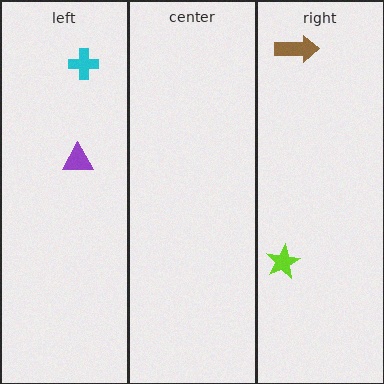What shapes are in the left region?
The cyan cross, the purple triangle.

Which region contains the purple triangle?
The left region.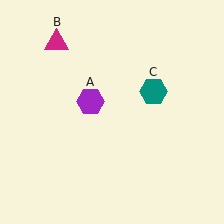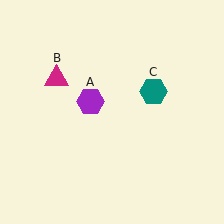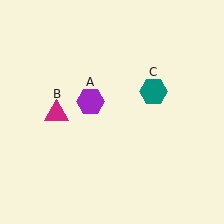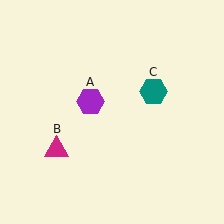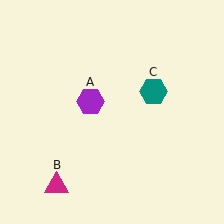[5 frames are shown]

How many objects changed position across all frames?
1 object changed position: magenta triangle (object B).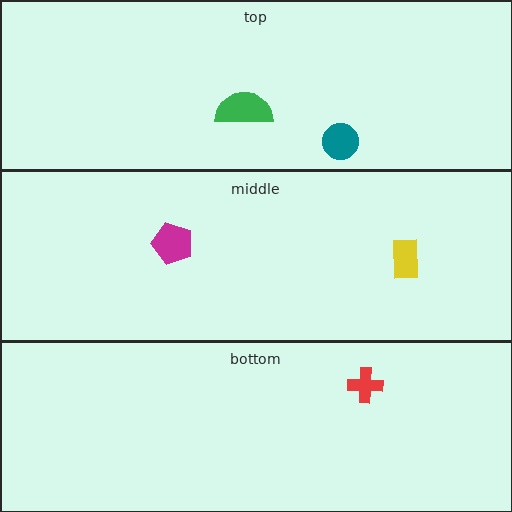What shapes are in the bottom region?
The red cross.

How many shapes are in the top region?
2.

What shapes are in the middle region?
The yellow rectangle, the magenta pentagon.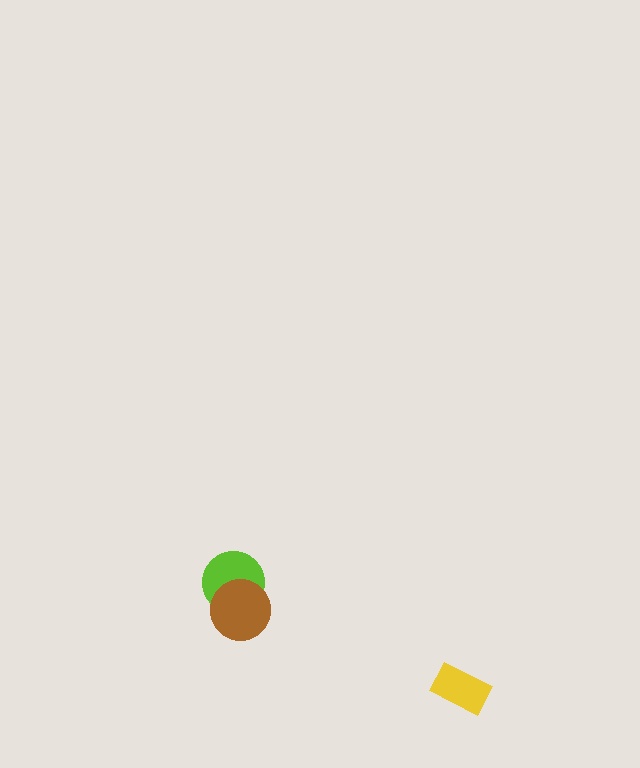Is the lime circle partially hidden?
Yes, it is partially covered by another shape.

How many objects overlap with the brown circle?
1 object overlaps with the brown circle.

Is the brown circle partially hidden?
No, no other shape covers it.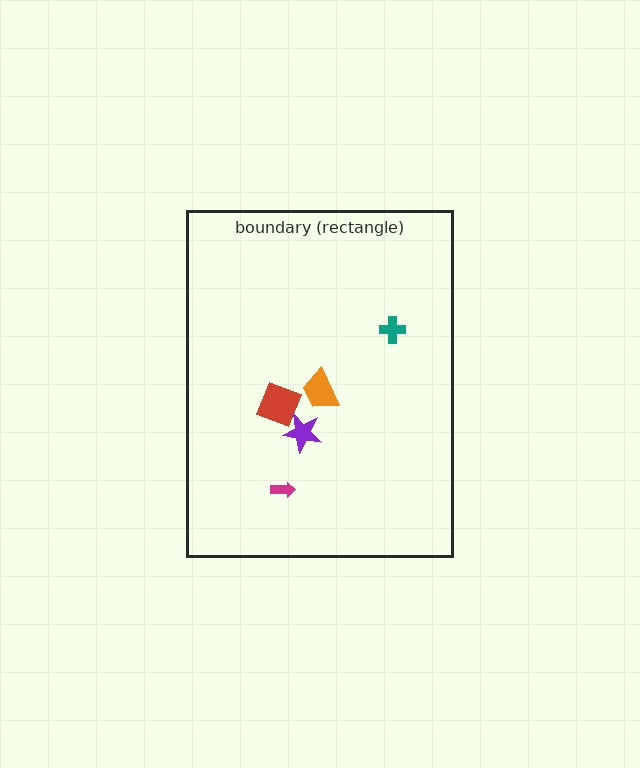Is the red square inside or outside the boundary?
Inside.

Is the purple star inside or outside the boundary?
Inside.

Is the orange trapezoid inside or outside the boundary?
Inside.